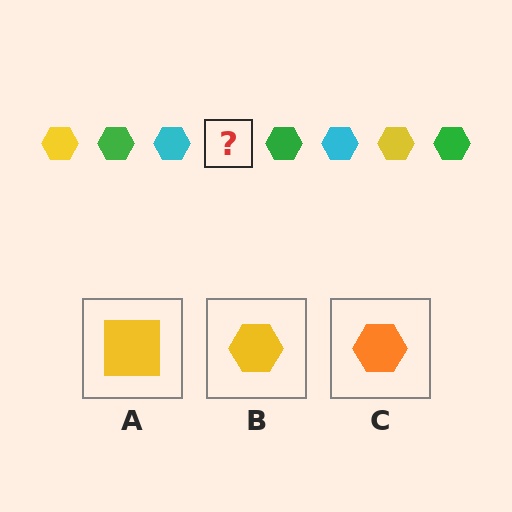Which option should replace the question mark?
Option B.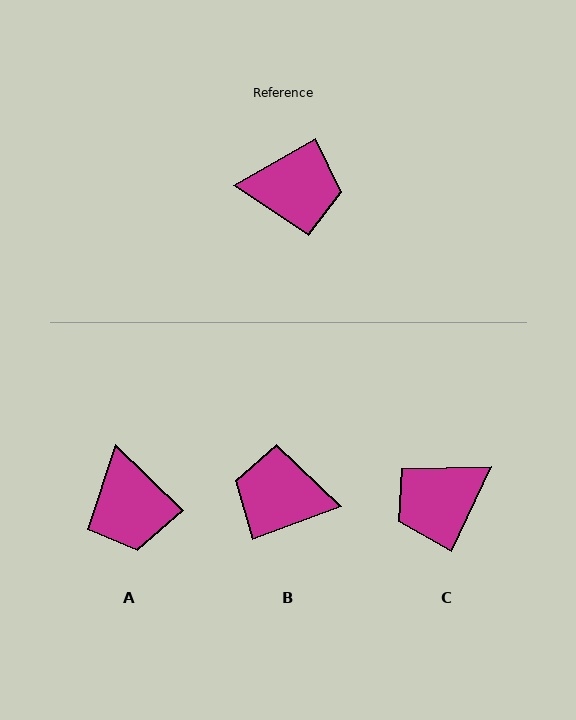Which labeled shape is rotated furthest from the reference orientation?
B, about 170 degrees away.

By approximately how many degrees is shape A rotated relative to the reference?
Approximately 74 degrees clockwise.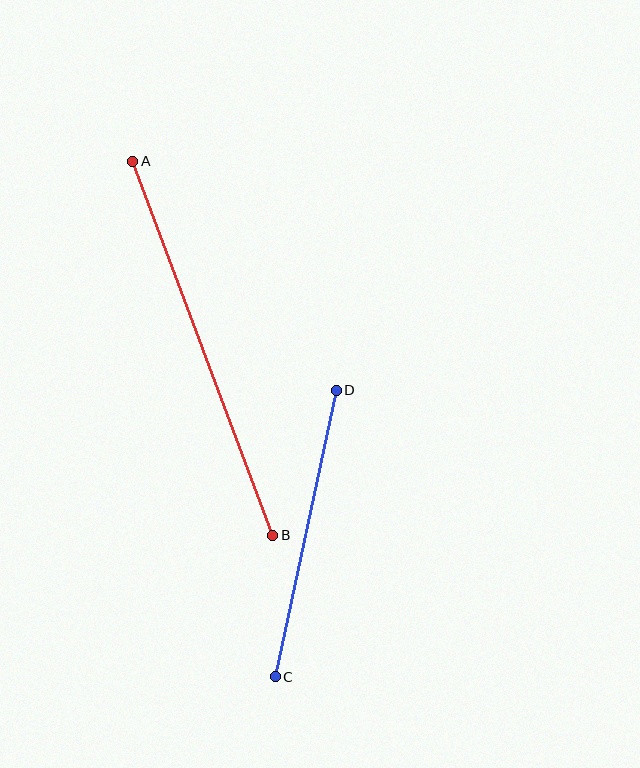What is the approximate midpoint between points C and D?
The midpoint is at approximately (306, 534) pixels.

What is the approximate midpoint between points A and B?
The midpoint is at approximately (203, 348) pixels.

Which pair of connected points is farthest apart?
Points A and B are farthest apart.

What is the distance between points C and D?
The distance is approximately 293 pixels.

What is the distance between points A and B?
The distance is approximately 400 pixels.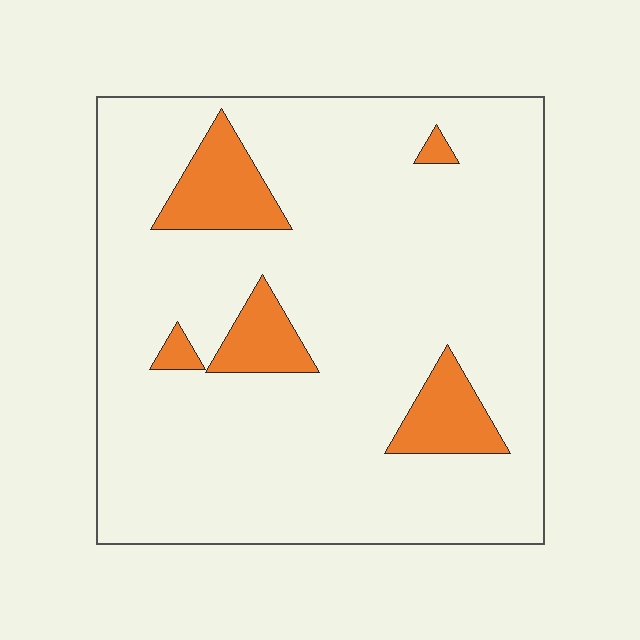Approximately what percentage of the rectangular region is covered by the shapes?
Approximately 10%.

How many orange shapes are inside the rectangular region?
5.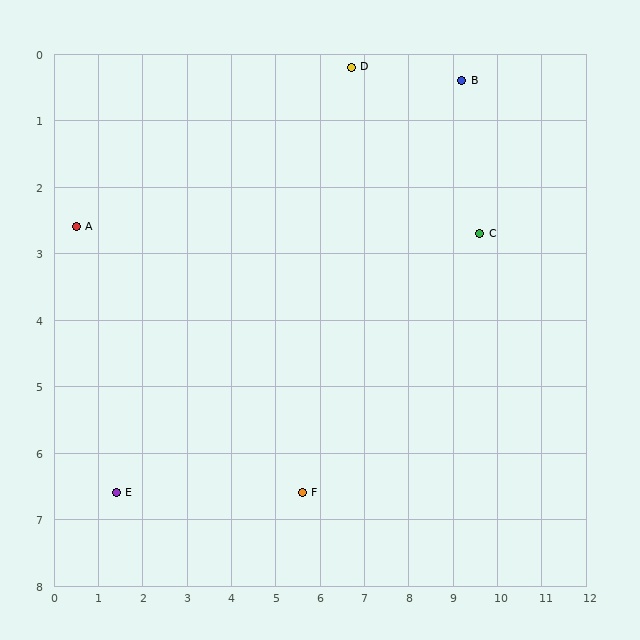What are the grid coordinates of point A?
Point A is at approximately (0.5, 2.6).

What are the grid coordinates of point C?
Point C is at approximately (9.6, 2.7).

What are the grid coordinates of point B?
Point B is at approximately (9.2, 0.4).